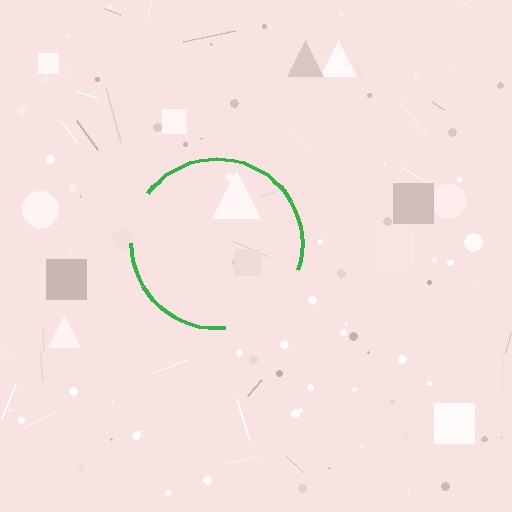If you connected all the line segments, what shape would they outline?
They would outline a circle.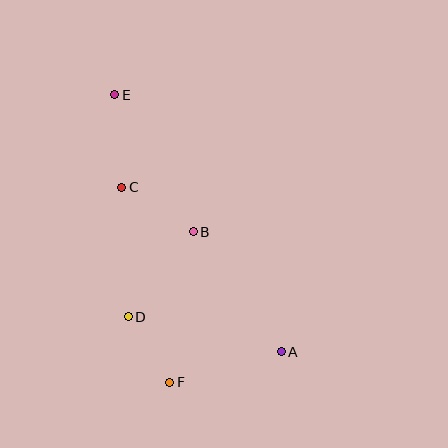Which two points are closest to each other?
Points D and F are closest to each other.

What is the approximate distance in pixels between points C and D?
The distance between C and D is approximately 129 pixels.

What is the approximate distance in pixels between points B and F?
The distance between B and F is approximately 152 pixels.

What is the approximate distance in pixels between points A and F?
The distance between A and F is approximately 115 pixels.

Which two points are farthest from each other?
Points A and E are farthest from each other.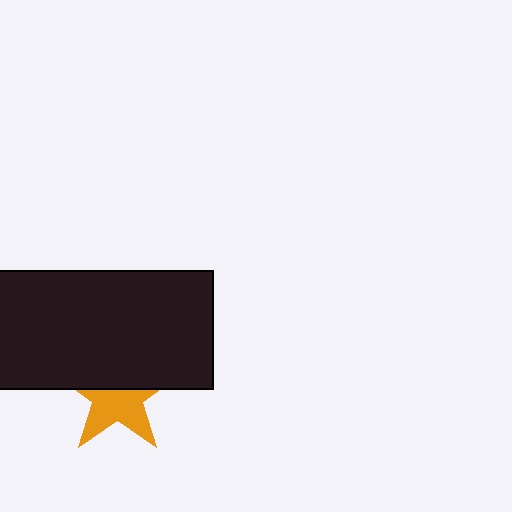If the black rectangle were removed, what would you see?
You would see the complete orange star.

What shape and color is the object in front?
The object in front is a black rectangle.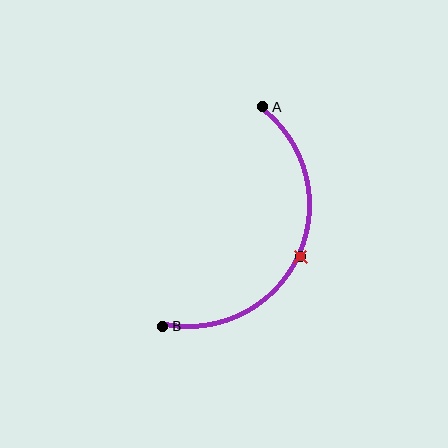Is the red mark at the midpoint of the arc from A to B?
Yes. The red mark lies on the arc at equal arc-length from both A and B — it is the arc midpoint.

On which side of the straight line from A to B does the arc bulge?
The arc bulges to the right of the straight line connecting A and B.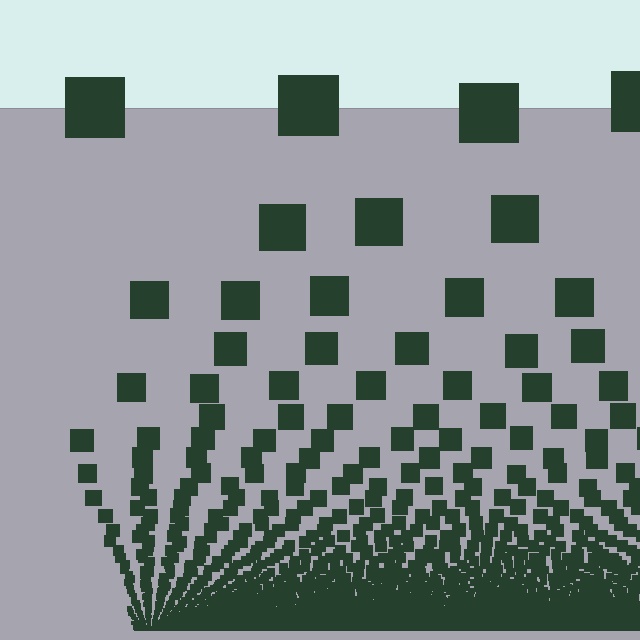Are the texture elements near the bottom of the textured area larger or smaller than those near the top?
Smaller. The gradient is inverted — elements near the bottom are smaller and denser.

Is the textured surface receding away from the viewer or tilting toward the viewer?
The surface appears to tilt toward the viewer. Texture elements get larger and sparser toward the top.